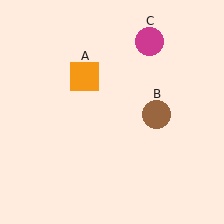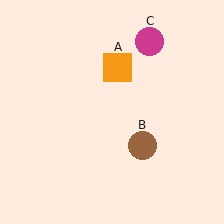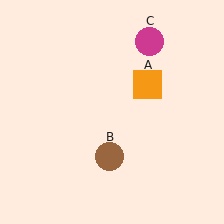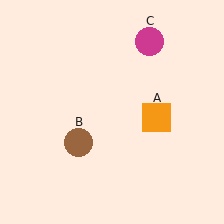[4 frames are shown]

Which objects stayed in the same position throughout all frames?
Magenta circle (object C) remained stationary.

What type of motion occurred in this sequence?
The orange square (object A), brown circle (object B) rotated clockwise around the center of the scene.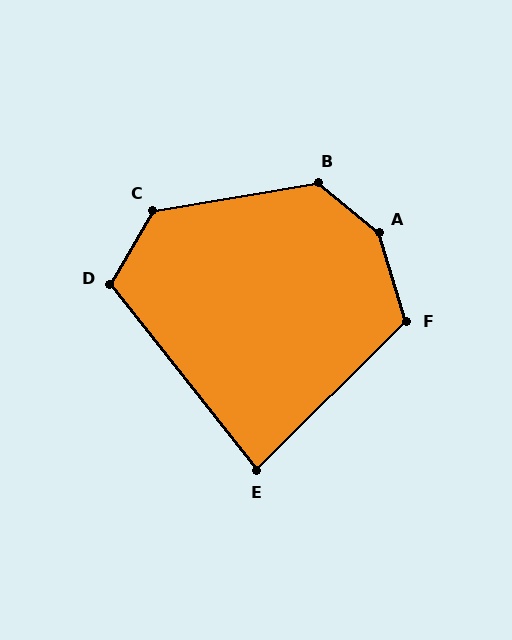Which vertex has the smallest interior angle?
E, at approximately 83 degrees.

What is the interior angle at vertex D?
Approximately 112 degrees (obtuse).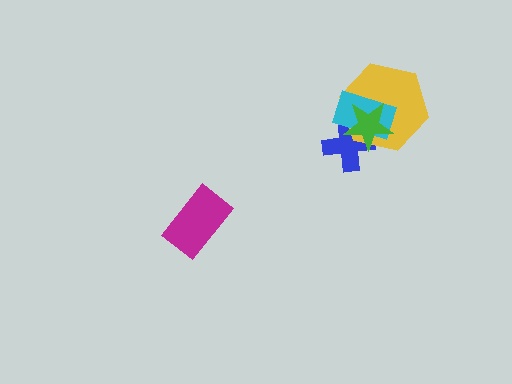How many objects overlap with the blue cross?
3 objects overlap with the blue cross.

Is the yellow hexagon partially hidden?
Yes, it is partially covered by another shape.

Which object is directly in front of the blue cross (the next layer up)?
The yellow hexagon is directly in front of the blue cross.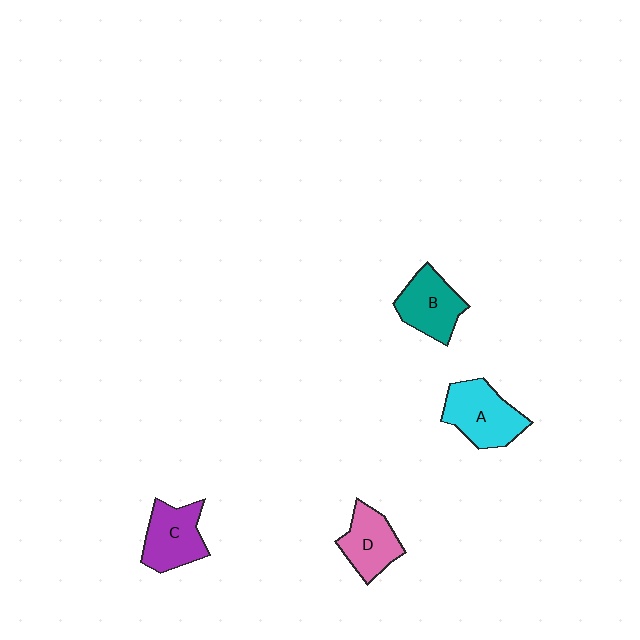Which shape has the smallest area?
Shape D (pink).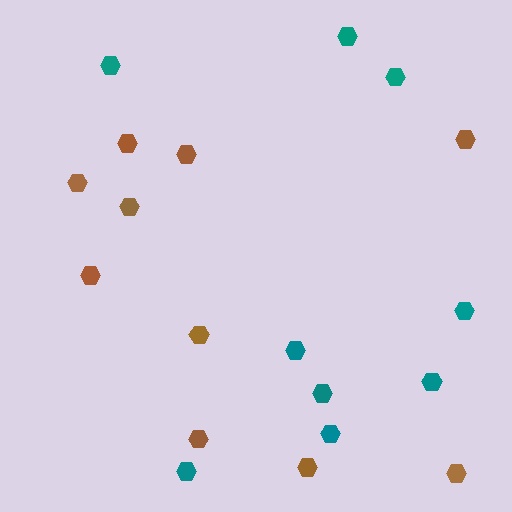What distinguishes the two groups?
There are 2 groups: one group of teal hexagons (9) and one group of brown hexagons (10).